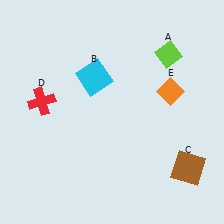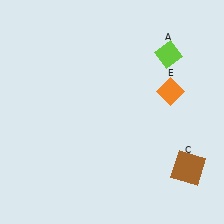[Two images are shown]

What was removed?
The red cross (D), the cyan square (B) were removed in Image 2.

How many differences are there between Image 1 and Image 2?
There are 2 differences between the two images.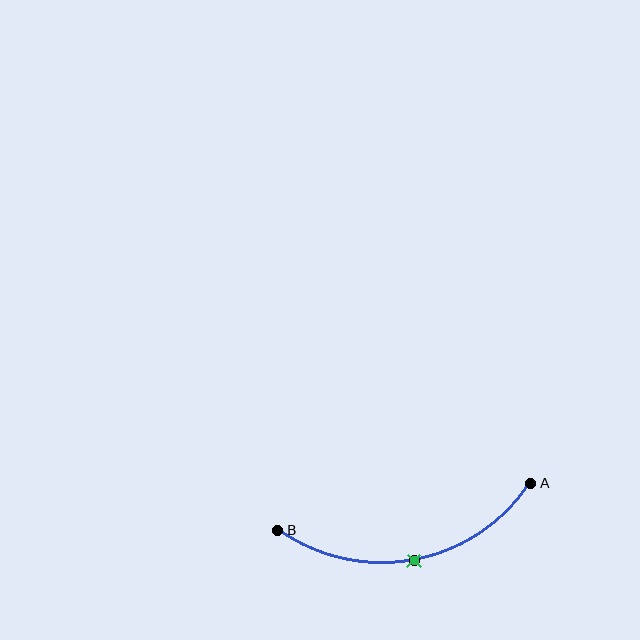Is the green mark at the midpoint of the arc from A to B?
Yes. The green mark lies on the arc at equal arc-length from both A and B — it is the arc midpoint.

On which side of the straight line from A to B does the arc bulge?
The arc bulges below the straight line connecting A and B.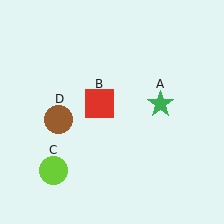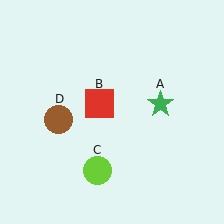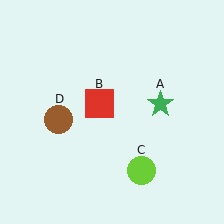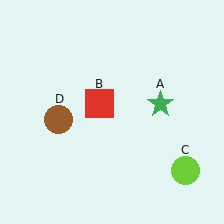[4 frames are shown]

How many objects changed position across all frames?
1 object changed position: lime circle (object C).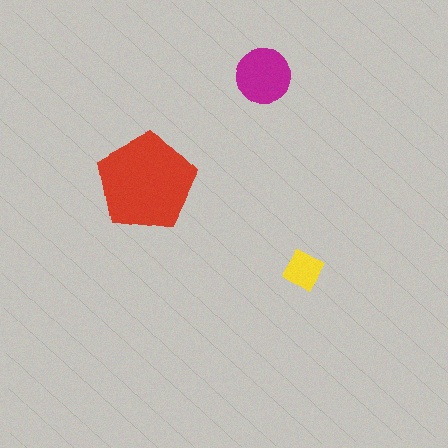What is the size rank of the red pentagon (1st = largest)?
1st.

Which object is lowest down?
The yellow diamond is bottommost.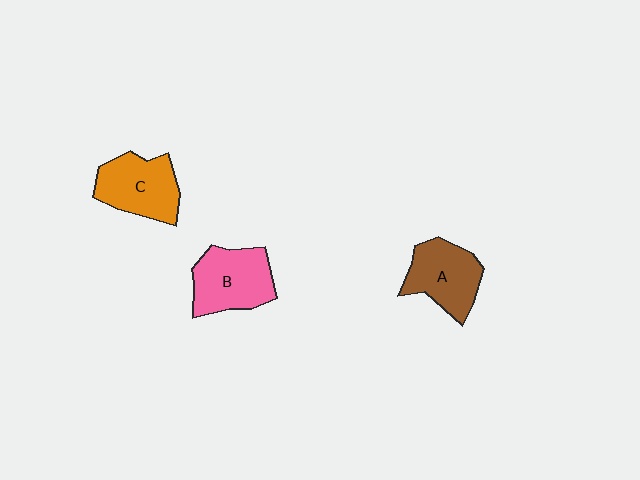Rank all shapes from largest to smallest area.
From largest to smallest: B (pink), C (orange), A (brown).